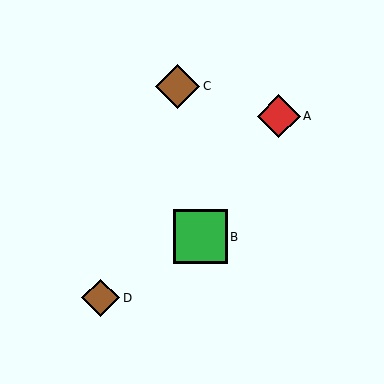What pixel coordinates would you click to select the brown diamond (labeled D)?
Click at (101, 298) to select the brown diamond D.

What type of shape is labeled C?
Shape C is a brown diamond.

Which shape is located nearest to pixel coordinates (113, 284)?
The brown diamond (labeled D) at (101, 298) is nearest to that location.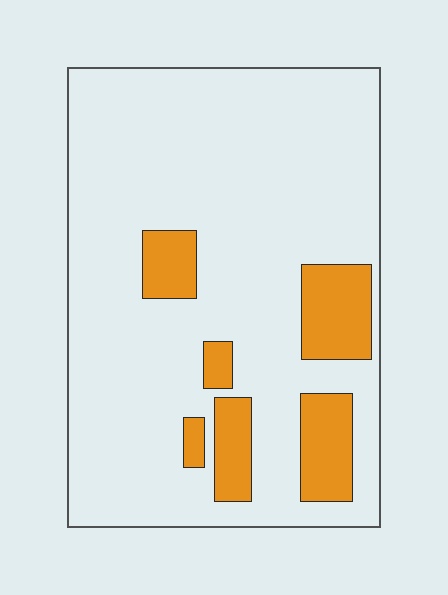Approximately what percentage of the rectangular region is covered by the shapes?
Approximately 15%.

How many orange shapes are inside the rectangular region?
6.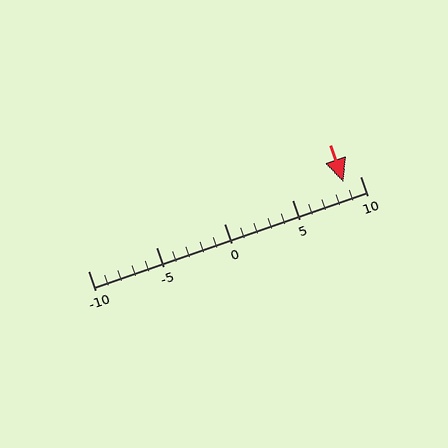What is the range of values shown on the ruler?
The ruler shows values from -10 to 10.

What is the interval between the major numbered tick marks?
The major tick marks are spaced 5 units apart.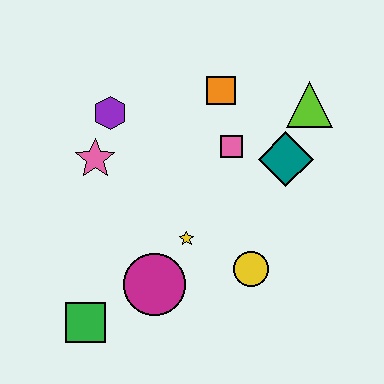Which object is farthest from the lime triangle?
The green square is farthest from the lime triangle.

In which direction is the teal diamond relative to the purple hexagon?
The teal diamond is to the right of the purple hexagon.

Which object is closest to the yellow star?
The magenta circle is closest to the yellow star.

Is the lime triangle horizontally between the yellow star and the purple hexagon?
No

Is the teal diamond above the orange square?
No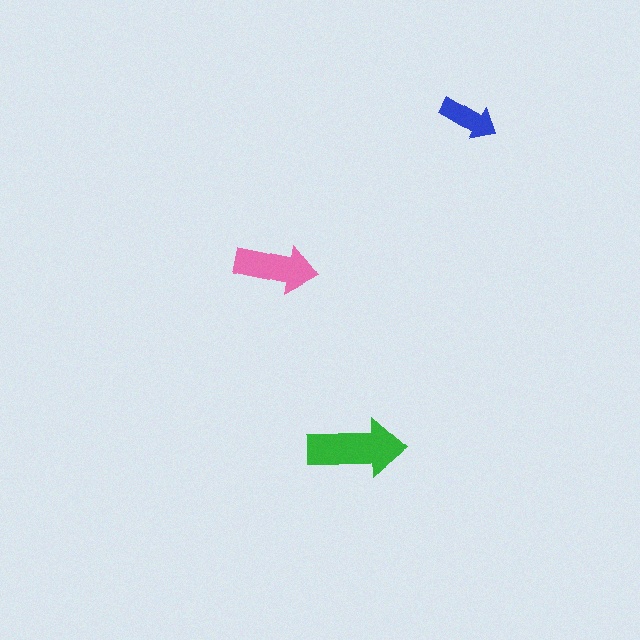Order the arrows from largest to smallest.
the green one, the pink one, the blue one.